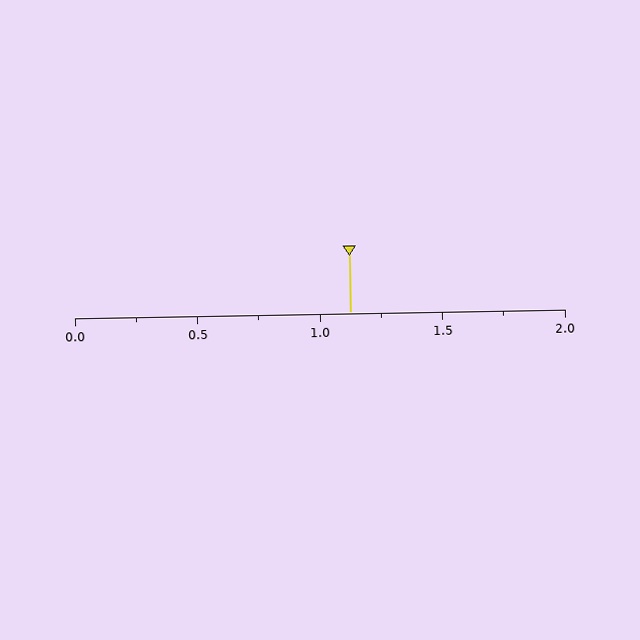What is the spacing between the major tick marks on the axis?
The major ticks are spaced 0.5 apart.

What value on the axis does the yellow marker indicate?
The marker indicates approximately 1.12.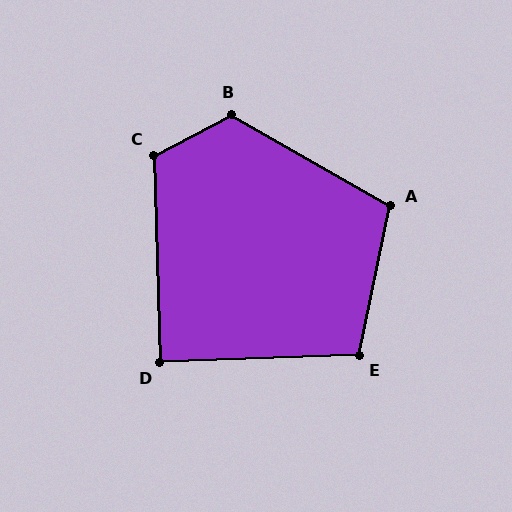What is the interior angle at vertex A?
Approximately 108 degrees (obtuse).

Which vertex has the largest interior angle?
B, at approximately 123 degrees.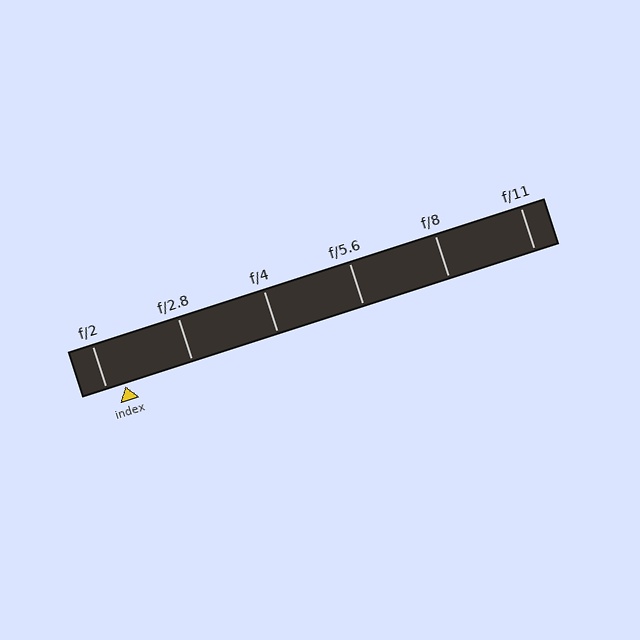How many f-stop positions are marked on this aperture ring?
There are 6 f-stop positions marked.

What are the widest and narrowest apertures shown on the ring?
The widest aperture shown is f/2 and the narrowest is f/11.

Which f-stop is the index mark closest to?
The index mark is closest to f/2.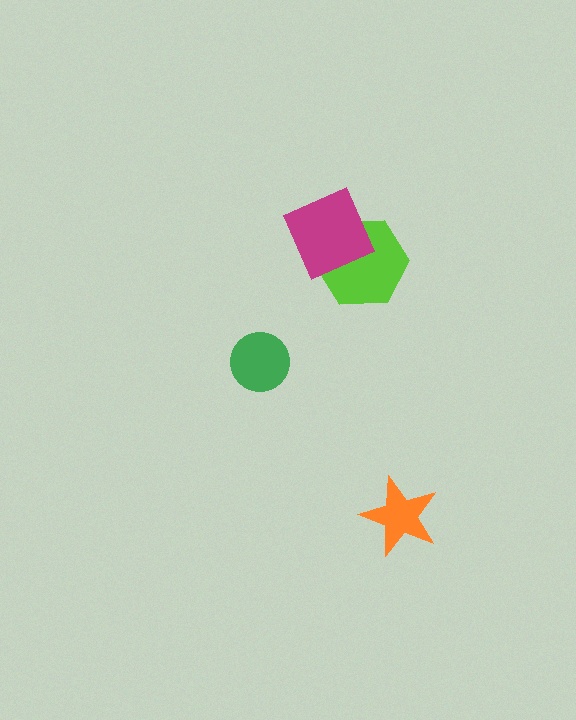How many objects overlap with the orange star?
0 objects overlap with the orange star.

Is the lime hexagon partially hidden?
Yes, it is partially covered by another shape.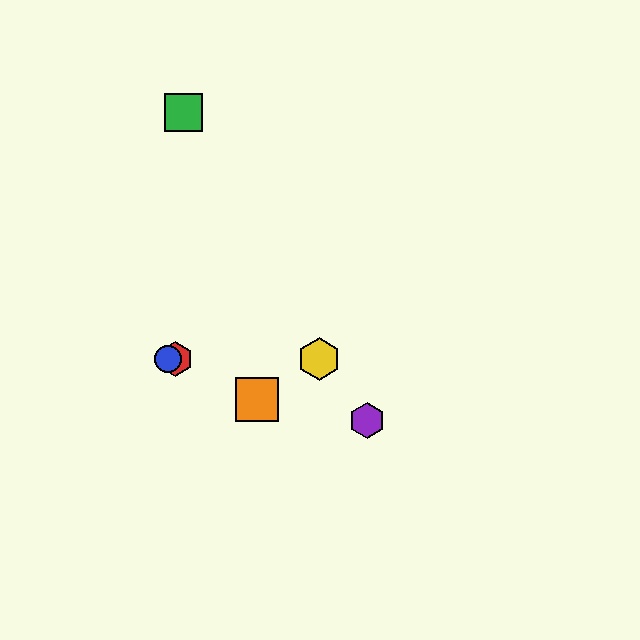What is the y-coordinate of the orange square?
The orange square is at y≈400.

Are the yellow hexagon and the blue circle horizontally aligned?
Yes, both are at y≈359.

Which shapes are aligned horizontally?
The red hexagon, the blue circle, the yellow hexagon are aligned horizontally.